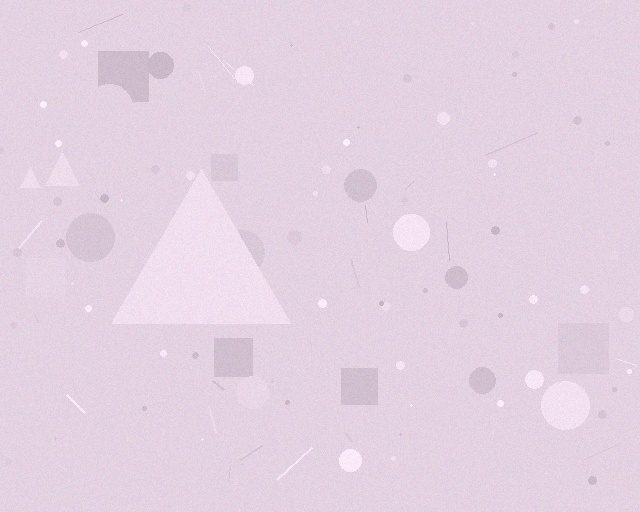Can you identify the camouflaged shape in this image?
The camouflaged shape is a triangle.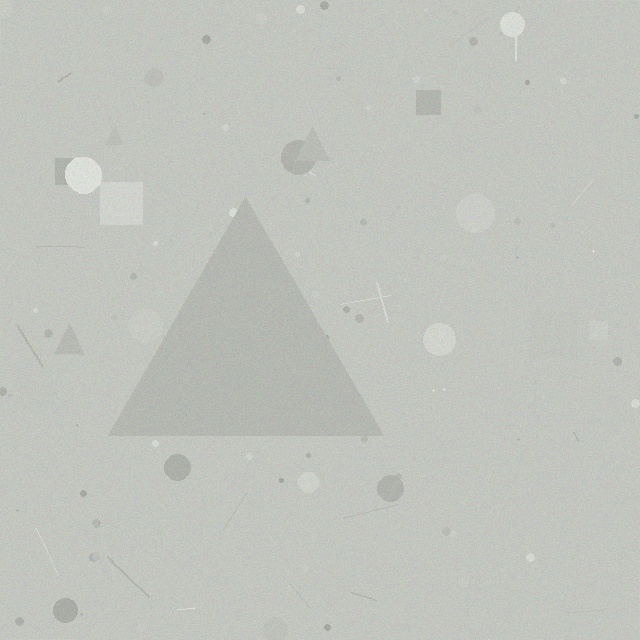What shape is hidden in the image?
A triangle is hidden in the image.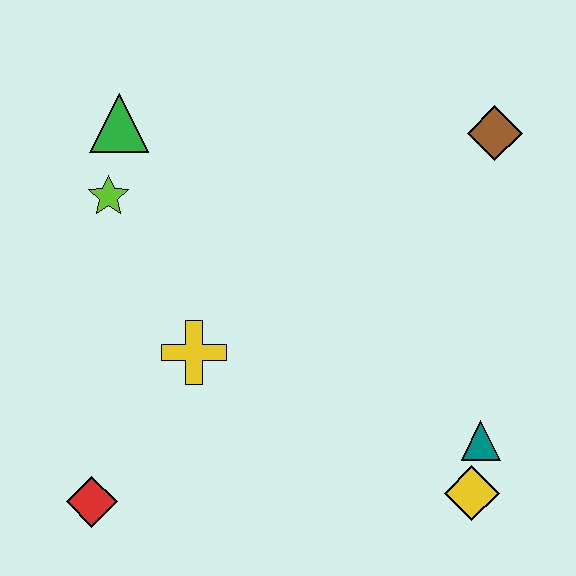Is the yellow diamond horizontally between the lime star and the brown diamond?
Yes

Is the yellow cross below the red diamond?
No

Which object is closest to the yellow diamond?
The teal triangle is closest to the yellow diamond.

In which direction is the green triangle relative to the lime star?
The green triangle is above the lime star.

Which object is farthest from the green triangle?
The yellow diamond is farthest from the green triangle.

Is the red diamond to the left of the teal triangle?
Yes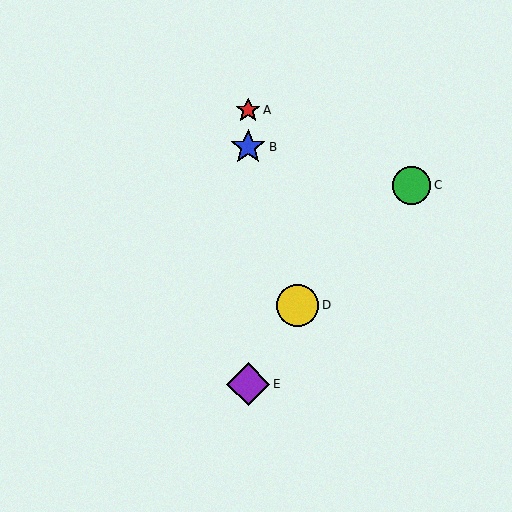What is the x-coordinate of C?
Object C is at x≈411.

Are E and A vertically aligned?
Yes, both are at x≈248.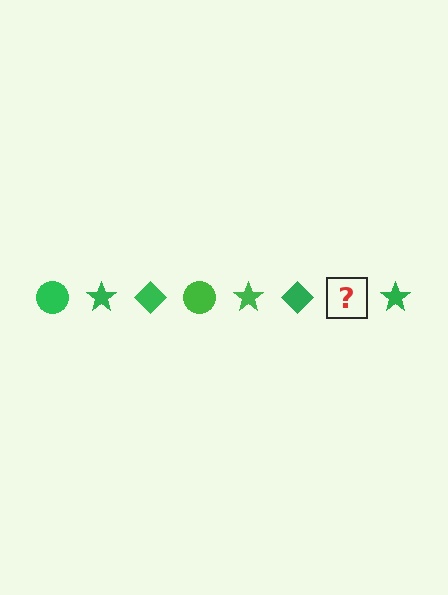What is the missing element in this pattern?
The missing element is a green circle.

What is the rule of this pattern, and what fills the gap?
The rule is that the pattern cycles through circle, star, diamond shapes in green. The gap should be filled with a green circle.